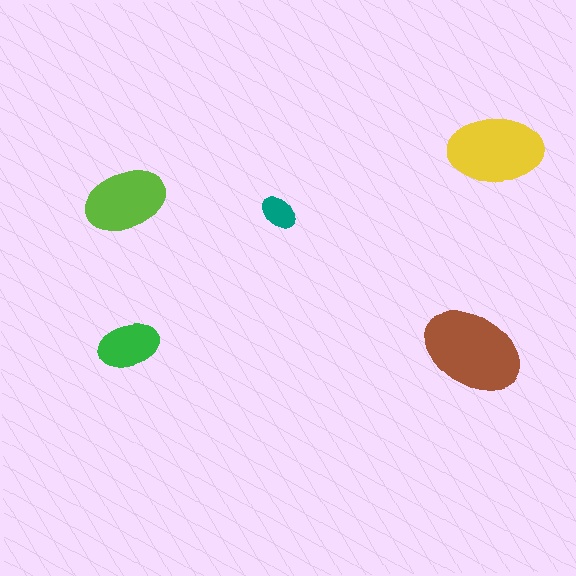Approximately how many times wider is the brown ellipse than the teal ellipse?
About 2.5 times wider.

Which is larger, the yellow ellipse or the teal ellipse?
The yellow one.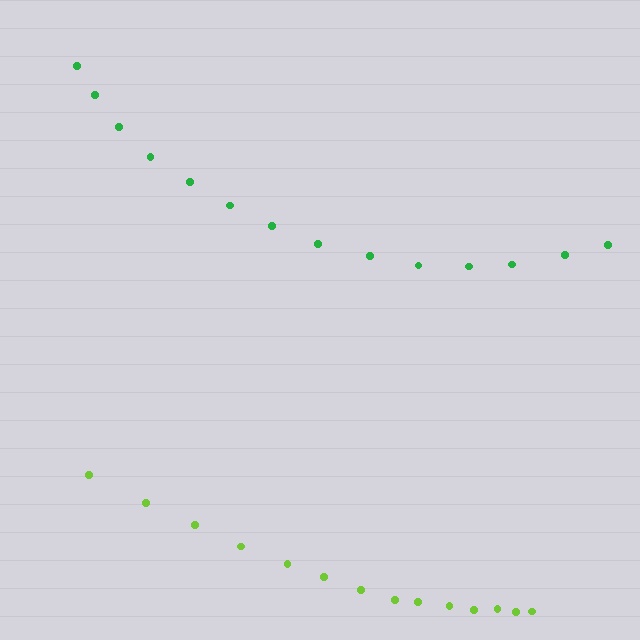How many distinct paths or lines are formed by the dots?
There are 2 distinct paths.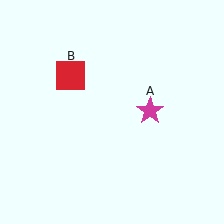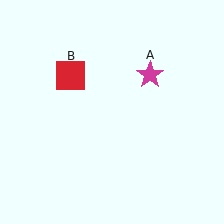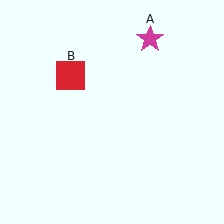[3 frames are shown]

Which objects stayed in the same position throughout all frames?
Red square (object B) remained stationary.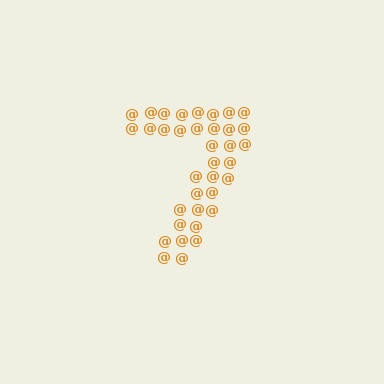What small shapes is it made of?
It is made of small at signs.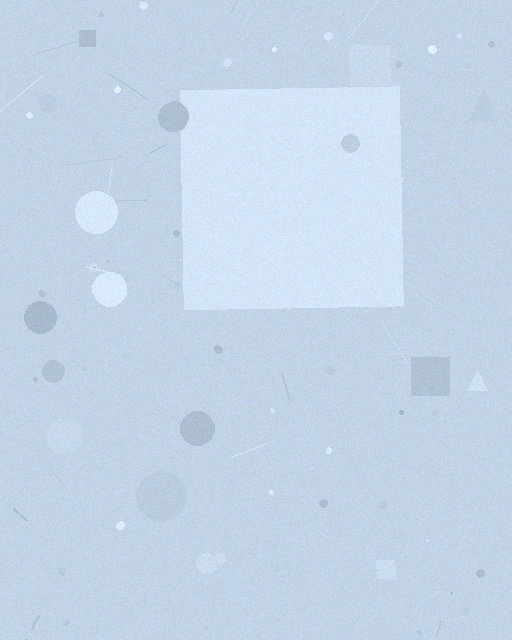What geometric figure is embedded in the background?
A square is embedded in the background.